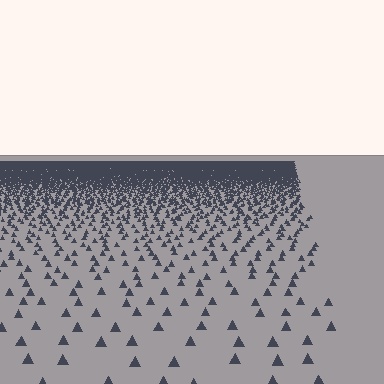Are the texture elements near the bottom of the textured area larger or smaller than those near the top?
Larger. Near the bottom, elements are closer to the viewer and appear at a bigger on-screen size.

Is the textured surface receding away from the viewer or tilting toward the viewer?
The surface is receding away from the viewer. Texture elements get smaller and denser toward the top.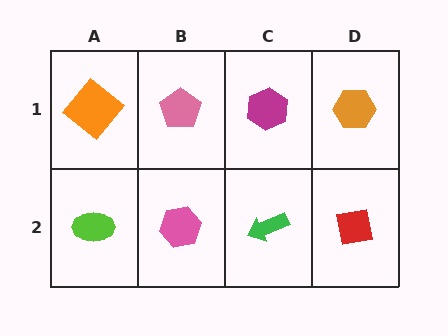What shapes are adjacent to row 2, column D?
An orange hexagon (row 1, column D), a green arrow (row 2, column C).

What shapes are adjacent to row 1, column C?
A green arrow (row 2, column C), a pink pentagon (row 1, column B), an orange hexagon (row 1, column D).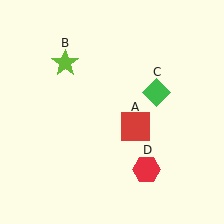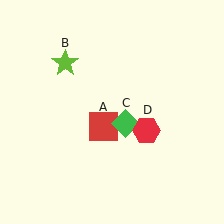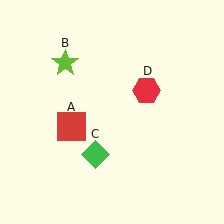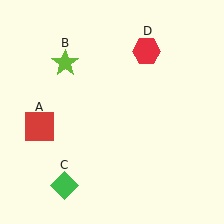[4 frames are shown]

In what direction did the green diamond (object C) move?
The green diamond (object C) moved down and to the left.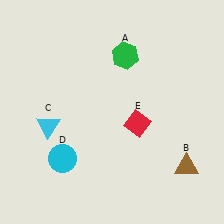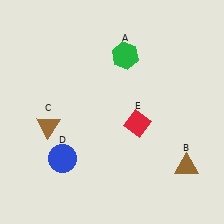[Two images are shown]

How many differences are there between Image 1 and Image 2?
There are 2 differences between the two images.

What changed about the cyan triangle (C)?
In Image 1, C is cyan. In Image 2, it changed to brown.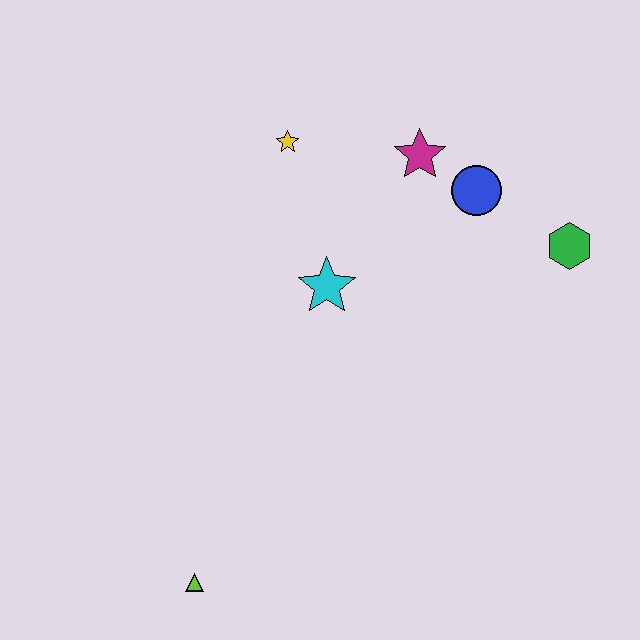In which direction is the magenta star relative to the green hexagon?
The magenta star is to the left of the green hexagon.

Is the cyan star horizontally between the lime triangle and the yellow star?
No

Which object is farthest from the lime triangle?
The green hexagon is farthest from the lime triangle.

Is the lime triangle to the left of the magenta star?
Yes